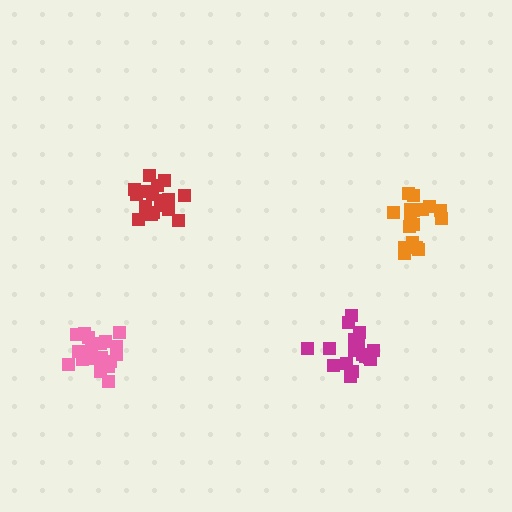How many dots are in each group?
Group 1: 18 dots, Group 2: 18 dots, Group 3: 19 dots, Group 4: 20 dots (75 total).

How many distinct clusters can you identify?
There are 4 distinct clusters.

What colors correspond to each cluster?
The clusters are colored: red, orange, magenta, pink.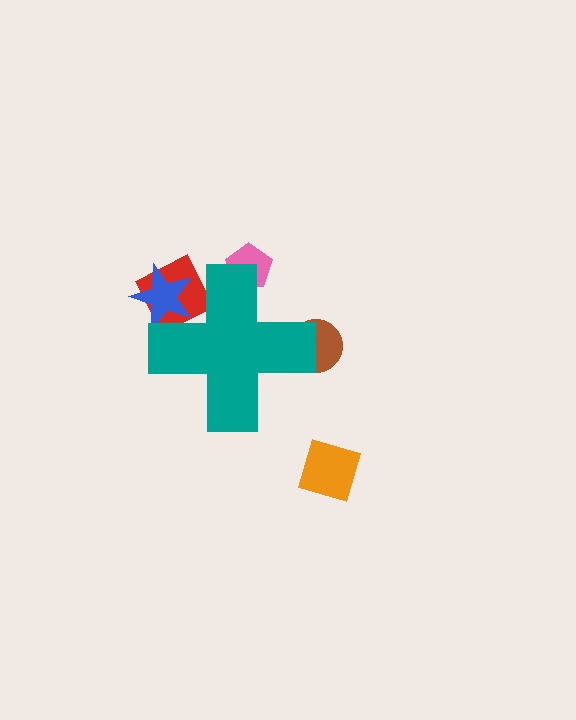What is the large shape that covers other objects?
A teal cross.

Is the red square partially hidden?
Yes, the red square is partially hidden behind the teal cross.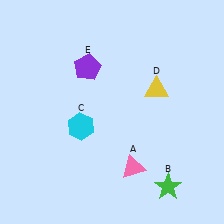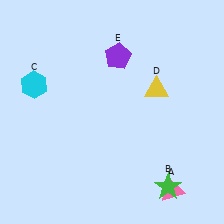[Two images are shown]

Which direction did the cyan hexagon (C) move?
The cyan hexagon (C) moved left.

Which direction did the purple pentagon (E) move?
The purple pentagon (E) moved right.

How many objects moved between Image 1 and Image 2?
3 objects moved between the two images.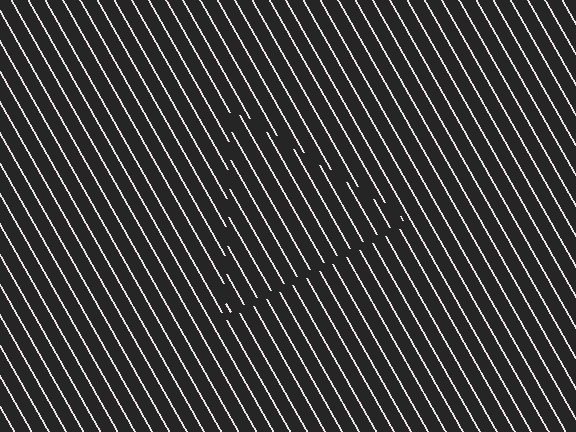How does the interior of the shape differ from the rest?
The interior of the shape contains the same grating, shifted by half a period — the contour is defined by the phase discontinuity where line-ends from the inner and outer gratings abut.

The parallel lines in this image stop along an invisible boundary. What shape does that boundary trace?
An illusory triangle. The interior of the shape contains the same grating, shifted by half a period — the contour is defined by the phase discontinuity where line-ends from the inner and outer gratings abut.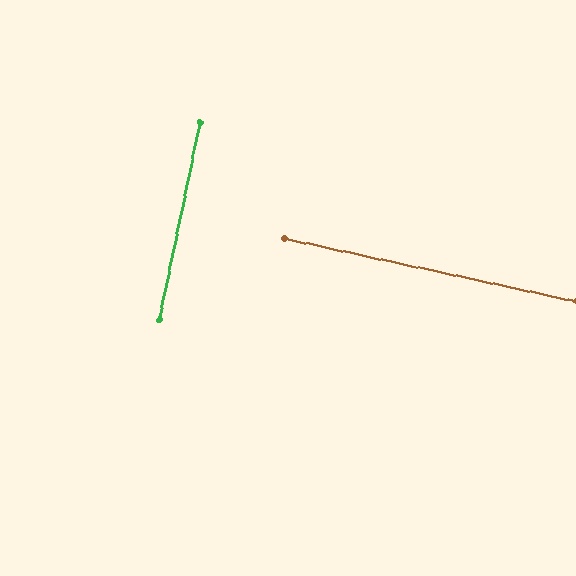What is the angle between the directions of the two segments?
Approximately 89 degrees.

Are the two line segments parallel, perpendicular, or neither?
Perpendicular — they meet at approximately 89°.